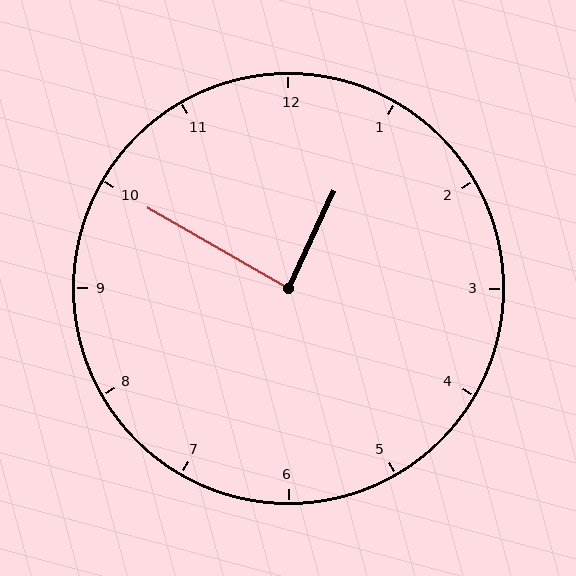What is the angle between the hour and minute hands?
Approximately 85 degrees.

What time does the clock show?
12:50.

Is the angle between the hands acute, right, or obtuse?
It is right.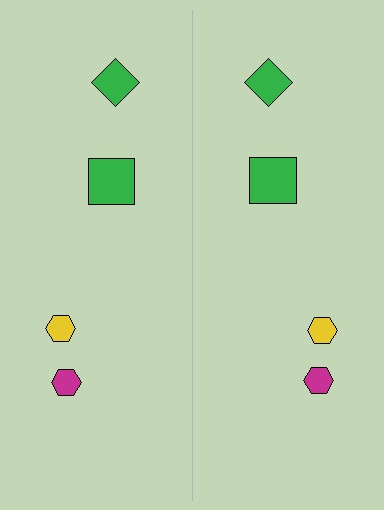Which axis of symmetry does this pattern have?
The pattern has a vertical axis of symmetry running through the center of the image.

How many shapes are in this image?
There are 8 shapes in this image.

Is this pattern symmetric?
Yes, this pattern has bilateral (reflection) symmetry.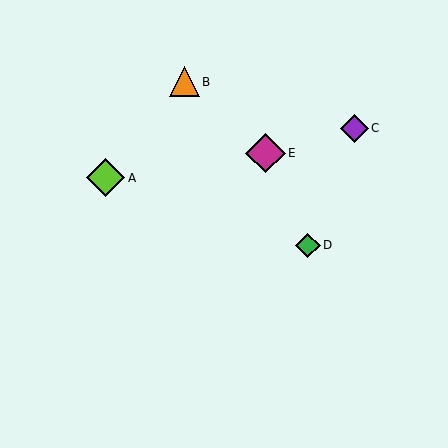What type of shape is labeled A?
Shape A is a lime diamond.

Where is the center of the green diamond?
The center of the green diamond is at (308, 245).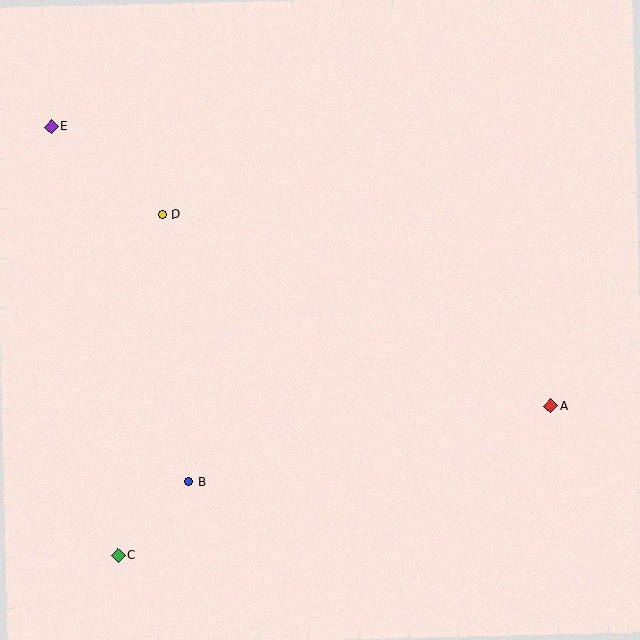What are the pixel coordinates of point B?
Point B is at (189, 482).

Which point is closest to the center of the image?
Point D at (163, 215) is closest to the center.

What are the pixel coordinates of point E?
Point E is at (51, 127).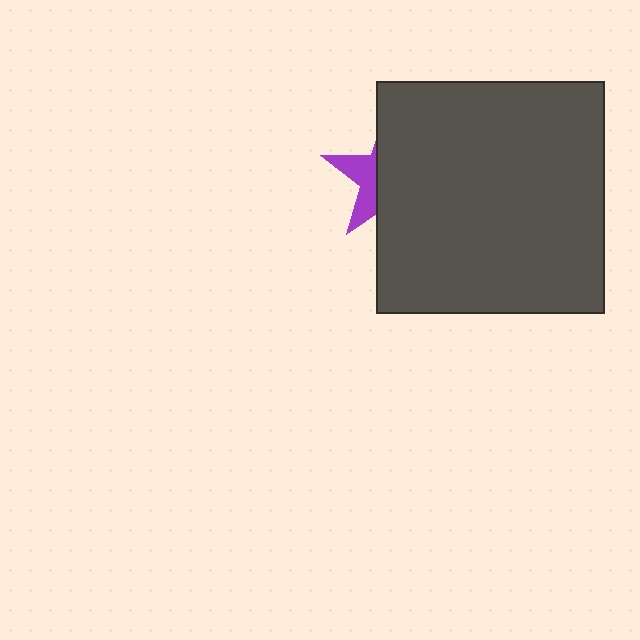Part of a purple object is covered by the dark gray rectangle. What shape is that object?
It is a star.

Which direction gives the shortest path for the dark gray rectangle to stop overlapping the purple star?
Moving right gives the shortest separation.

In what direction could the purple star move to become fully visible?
The purple star could move left. That would shift it out from behind the dark gray rectangle entirely.